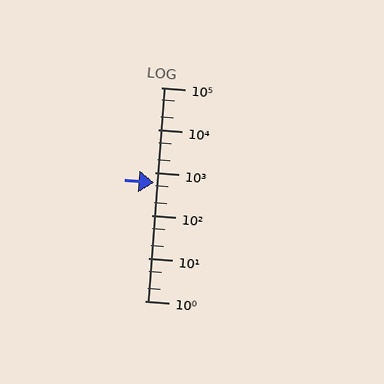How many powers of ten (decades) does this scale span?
The scale spans 5 decades, from 1 to 100000.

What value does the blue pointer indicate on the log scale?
The pointer indicates approximately 600.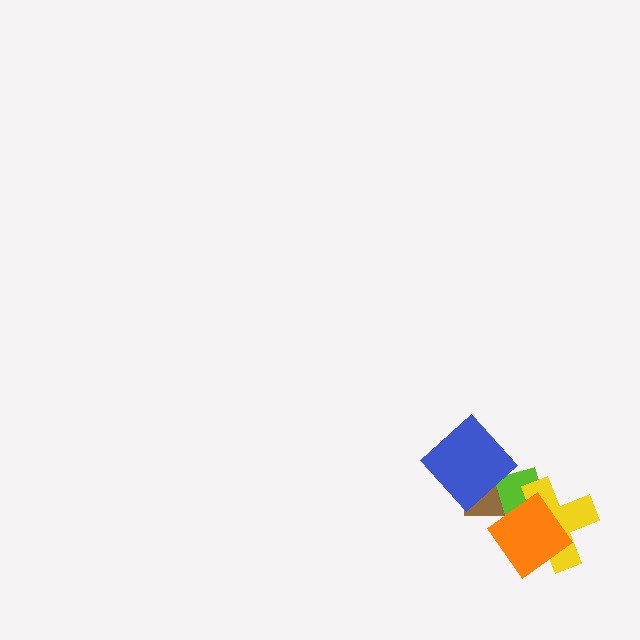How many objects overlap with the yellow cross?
3 objects overlap with the yellow cross.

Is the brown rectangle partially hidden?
Yes, it is partially covered by another shape.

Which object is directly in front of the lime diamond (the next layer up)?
The yellow cross is directly in front of the lime diamond.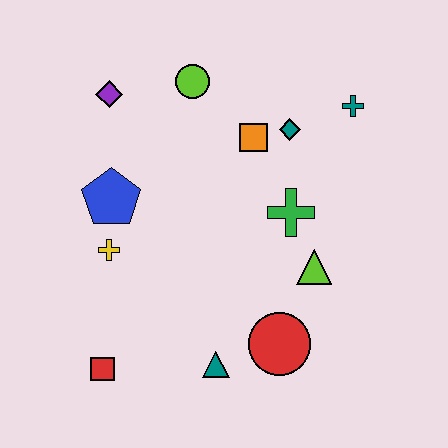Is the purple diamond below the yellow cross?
No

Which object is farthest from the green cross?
The red square is farthest from the green cross.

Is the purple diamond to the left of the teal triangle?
Yes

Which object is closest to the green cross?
The lime triangle is closest to the green cross.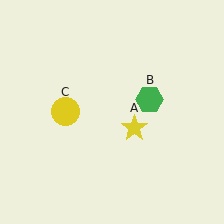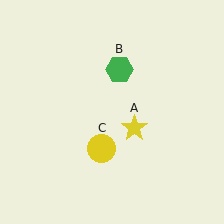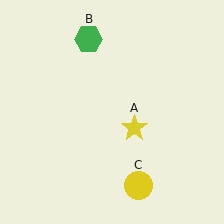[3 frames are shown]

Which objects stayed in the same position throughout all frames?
Yellow star (object A) remained stationary.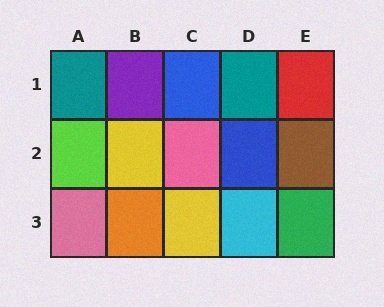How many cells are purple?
1 cell is purple.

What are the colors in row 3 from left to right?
Pink, orange, yellow, cyan, green.